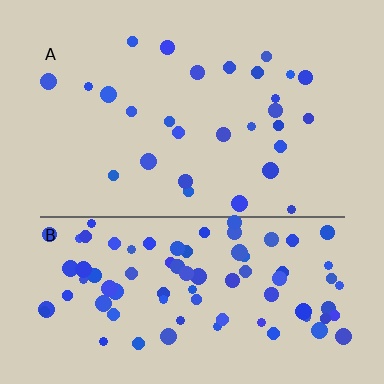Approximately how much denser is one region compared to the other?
Approximately 3.0× — region B over region A.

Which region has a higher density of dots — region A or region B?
B (the bottom).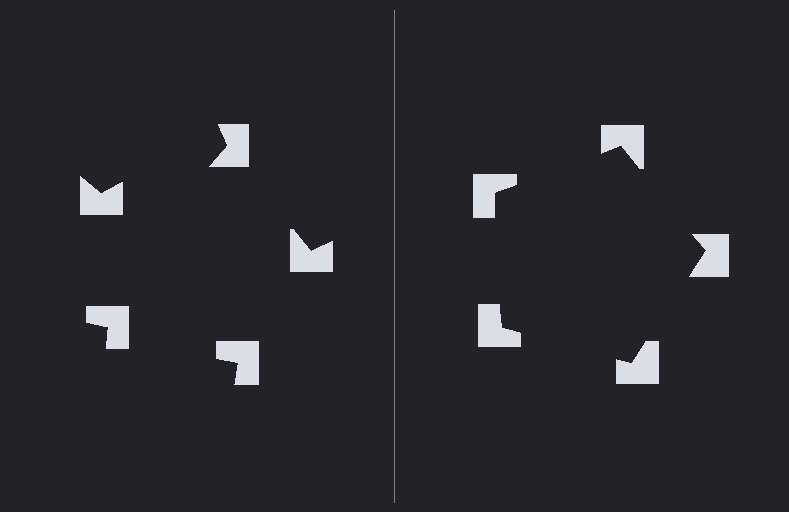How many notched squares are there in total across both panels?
10 — 5 on each side.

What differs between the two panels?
The notched squares are positioned identically on both sides; only the wedge orientations differ. On the right they align to a pentagon; on the left they are misaligned.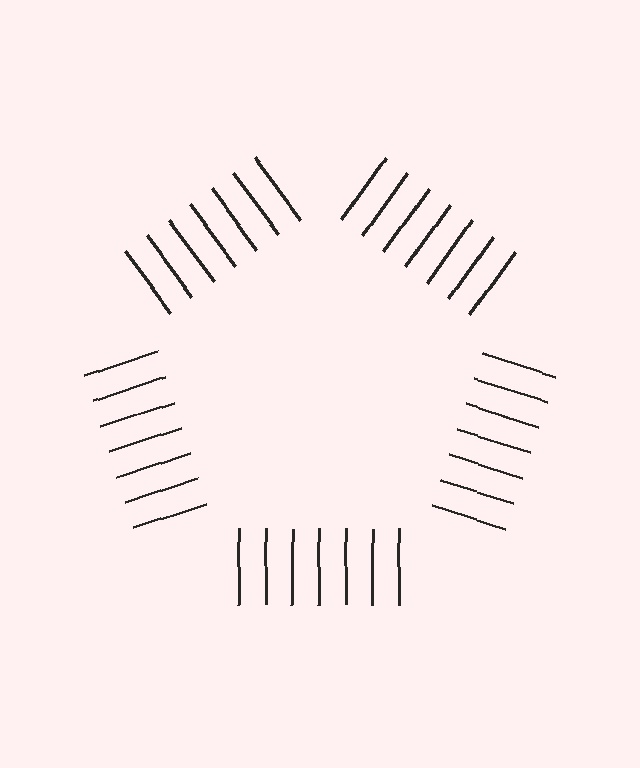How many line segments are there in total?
35 — 7 along each of the 5 edges.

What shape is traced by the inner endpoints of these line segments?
An illusory pentagon — the line segments terminate on its edges but no continuous stroke is drawn.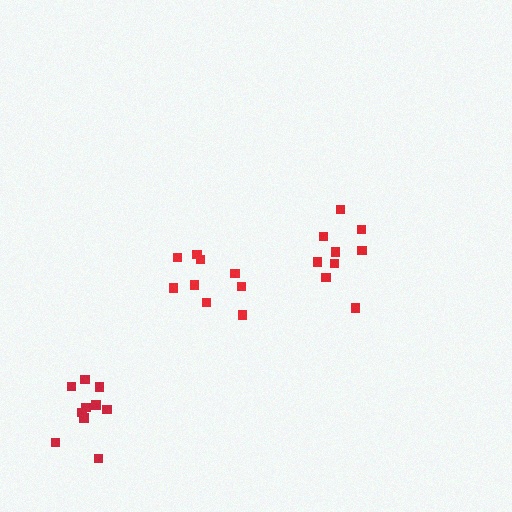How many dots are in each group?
Group 1: 9 dots, Group 2: 9 dots, Group 3: 10 dots (28 total).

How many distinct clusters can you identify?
There are 3 distinct clusters.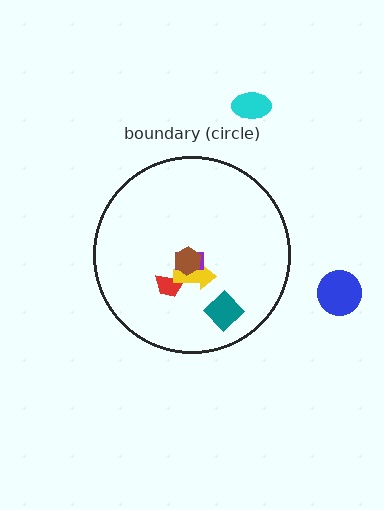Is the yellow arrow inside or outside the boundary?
Inside.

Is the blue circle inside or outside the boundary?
Outside.